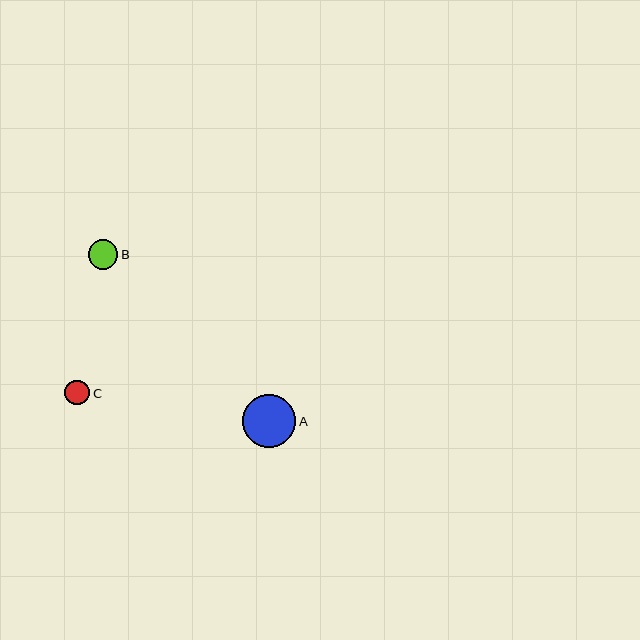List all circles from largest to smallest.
From largest to smallest: A, B, C.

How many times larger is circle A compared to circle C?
Circle A is approximately 2.2 times the size of circle C.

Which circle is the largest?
Circle A is the largest with a size of approximately 53 pixels.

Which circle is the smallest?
Circle C is the smallest with a size of approximately 25 pixels.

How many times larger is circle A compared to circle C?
Circle A is approximately 2.2 times the size of circle C.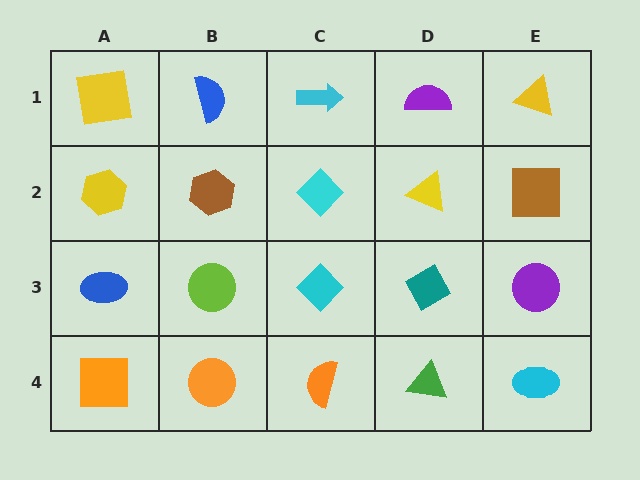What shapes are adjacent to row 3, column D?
A yellow triangle (row 2, column D), a green triangle (row 4, column D), a cyan diamond (row 3, column C), a purple circle (row 3, column E).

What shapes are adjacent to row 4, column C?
A cyan diamond (row 3, column C), an orange circle (row 4, column B), a green triangle (row 4, column D).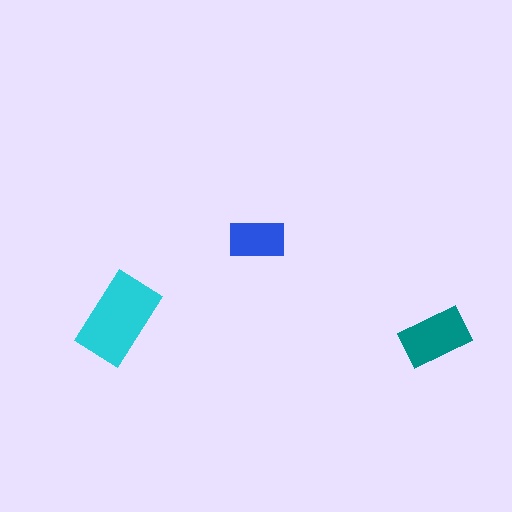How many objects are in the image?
There are 3 objects in the image.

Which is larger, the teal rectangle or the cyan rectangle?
The cyan one.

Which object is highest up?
The blue rectangle is topmost.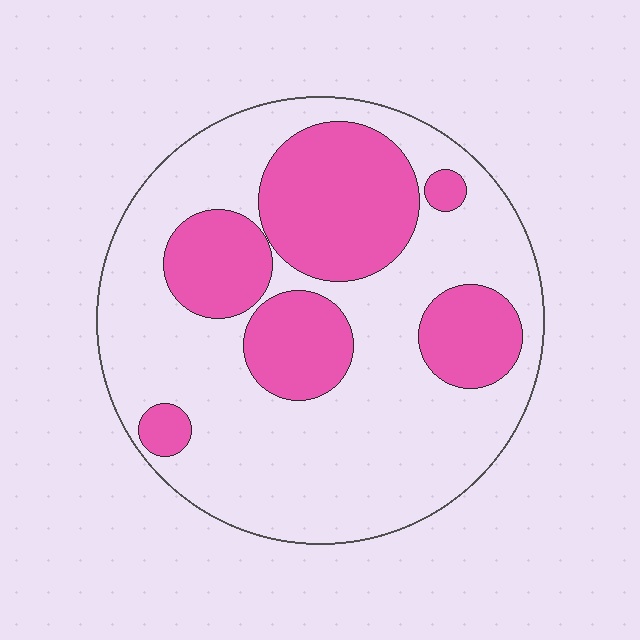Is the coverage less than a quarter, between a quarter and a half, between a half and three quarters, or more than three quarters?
Between a quarter and a half.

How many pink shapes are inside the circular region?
6.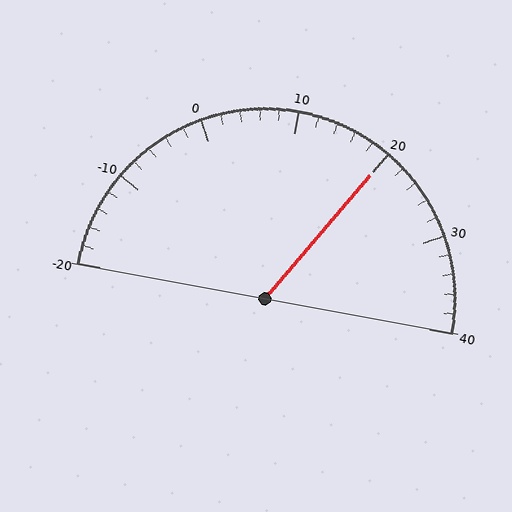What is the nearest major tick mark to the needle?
The nearest major tick mark is 20.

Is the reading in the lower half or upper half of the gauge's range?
The reading is in the upper half of the range (-20 to 40).